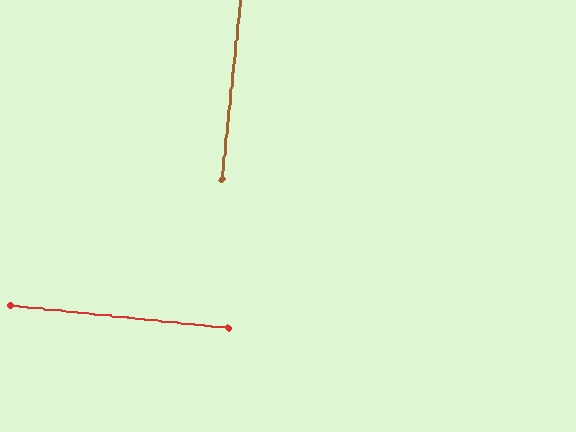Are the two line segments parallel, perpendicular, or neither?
Perpendicular — they meet at approximately 90°.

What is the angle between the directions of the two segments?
Approximately 90 degrees.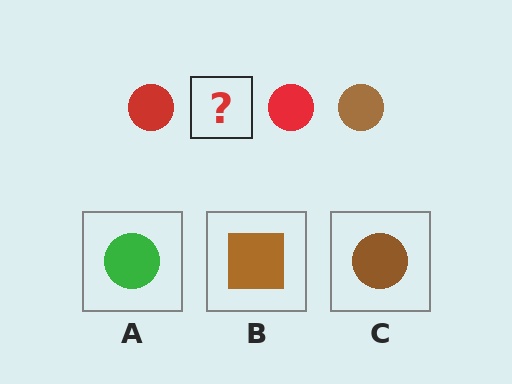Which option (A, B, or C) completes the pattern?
C.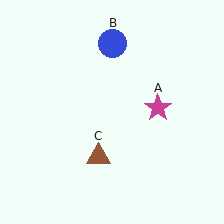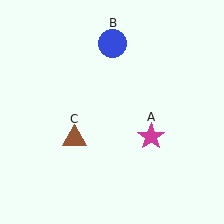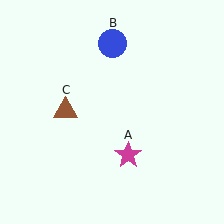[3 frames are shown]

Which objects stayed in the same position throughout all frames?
Blue circle (object B) remained stationary.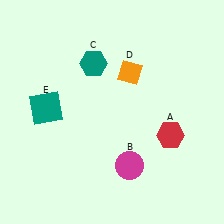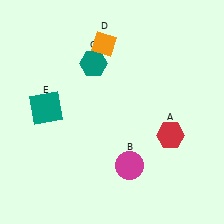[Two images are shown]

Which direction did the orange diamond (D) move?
The orange diamond (D) moved up.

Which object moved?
The orange diamond (D) moved up.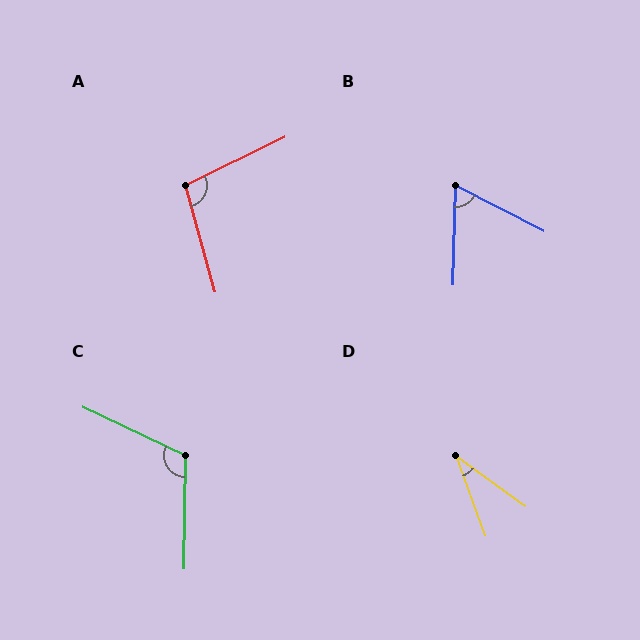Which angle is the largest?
C, at approximately 114 degrees.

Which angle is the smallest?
D, at approximately 33 degrees.